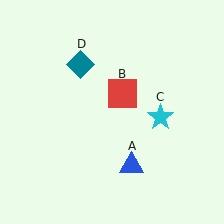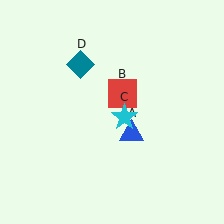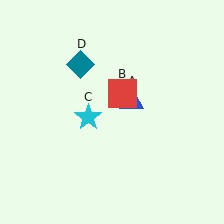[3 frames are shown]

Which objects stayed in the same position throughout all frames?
Red square (object B) and teal diamond (object D) remained stationary.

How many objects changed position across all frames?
2 objects changed position: blue triangle (object A), cyan star (object C).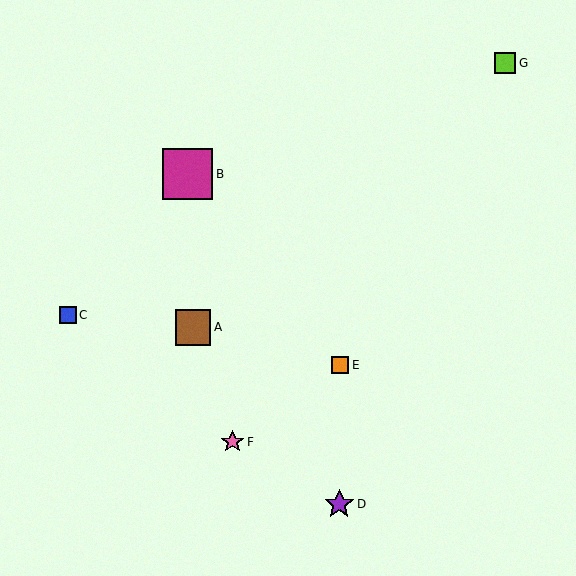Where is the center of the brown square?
The center of the brown square is at (193, 327).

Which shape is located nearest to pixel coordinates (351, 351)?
The orange square (labeled E) at (340, 365) is nearest to that location.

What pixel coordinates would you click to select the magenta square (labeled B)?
Click at (188, 174) to select the magenta square B.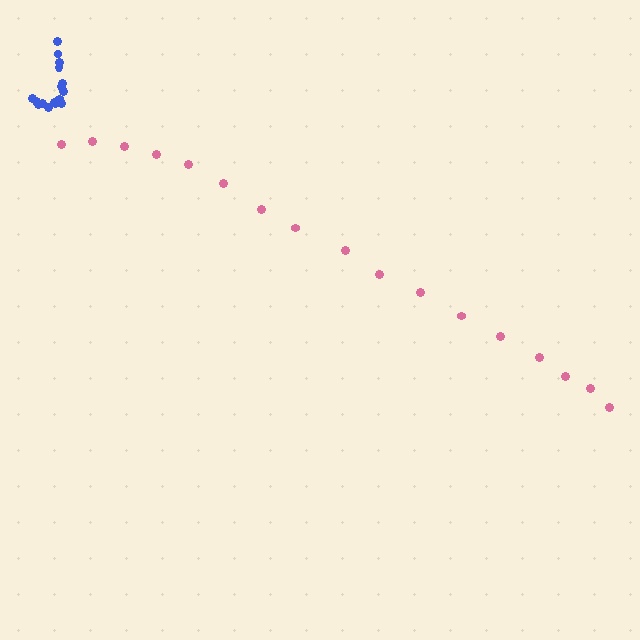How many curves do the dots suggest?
There are 2 distinct paths.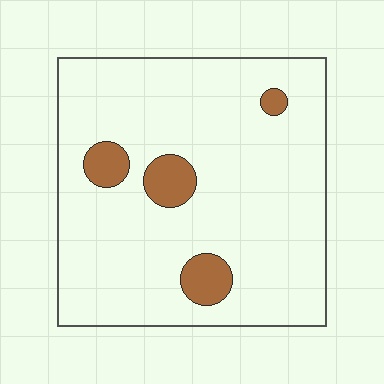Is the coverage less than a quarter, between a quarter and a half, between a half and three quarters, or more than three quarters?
Less than a quarter.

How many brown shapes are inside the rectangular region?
4.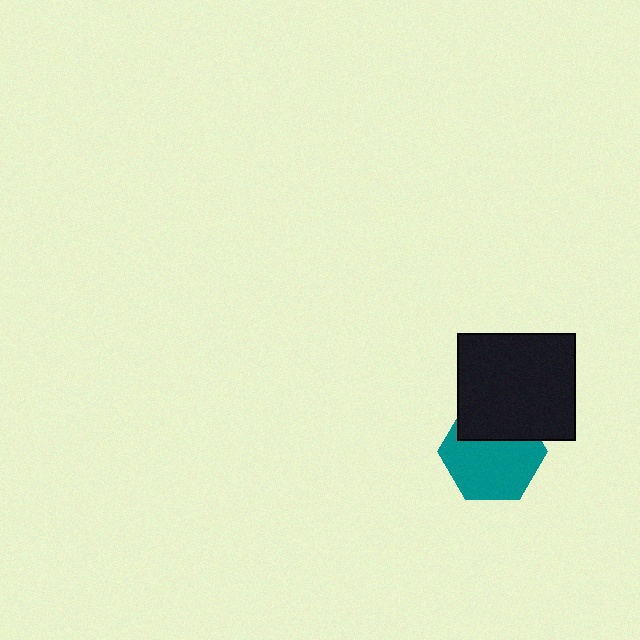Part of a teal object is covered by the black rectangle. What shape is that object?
It is a hexagon.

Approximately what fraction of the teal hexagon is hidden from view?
Roughly 34% of the teal hexagon is hidden behind the black rectangle.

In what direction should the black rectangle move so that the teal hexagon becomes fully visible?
The black rectangle should move up. That is the shortest direction to clear the overlap and leave the teal hexagon fully visible.